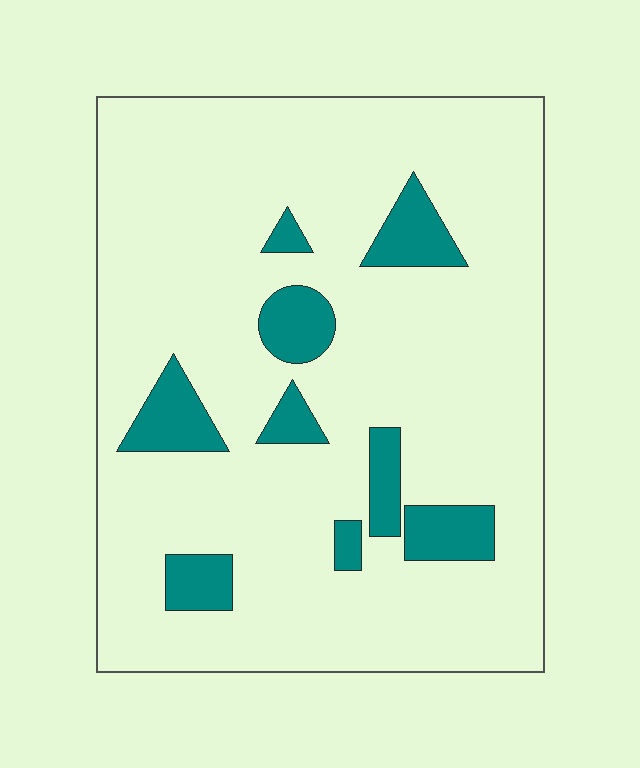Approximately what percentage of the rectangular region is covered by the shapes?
Approximately 15%.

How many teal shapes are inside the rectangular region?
9.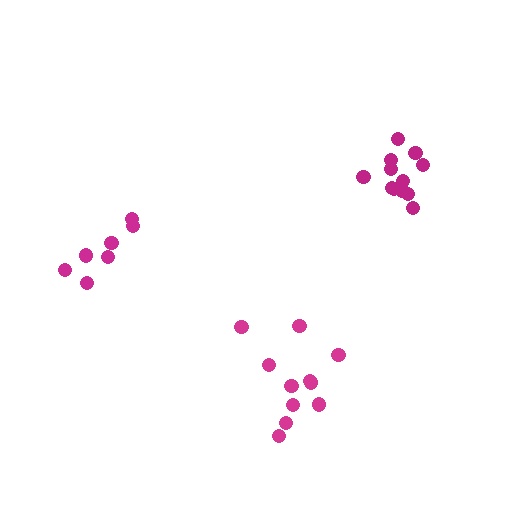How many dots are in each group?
Group 1: 7 dots, Group 2: 12 dots, Group 3: 11 dots (30 total).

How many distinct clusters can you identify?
There are 3 distinct clusters.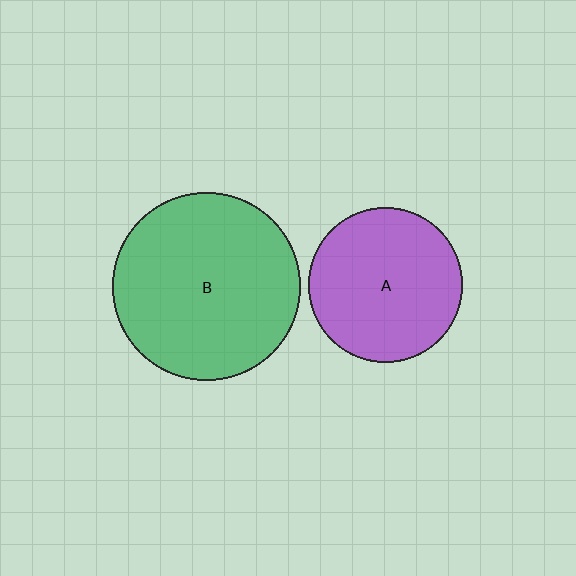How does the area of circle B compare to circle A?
Approximately 1.5 times.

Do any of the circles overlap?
No, none of the circles overlap.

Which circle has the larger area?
Circle B (green).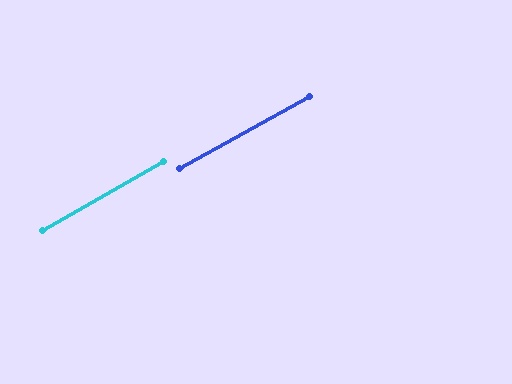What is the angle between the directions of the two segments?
Approximately 1 degree.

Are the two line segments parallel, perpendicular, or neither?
Parallel — their directions differ by only 0.8°.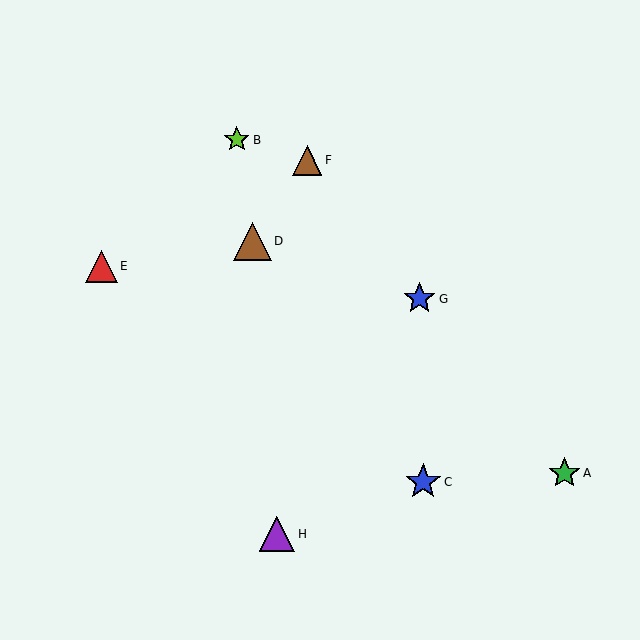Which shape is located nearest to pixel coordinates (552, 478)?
The green star (labeled A) at (564, 473) is nearest to that location.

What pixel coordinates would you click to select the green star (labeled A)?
Click at (564, 473) to select the green star A.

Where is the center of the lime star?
The center of the lime star is at (237, 140).